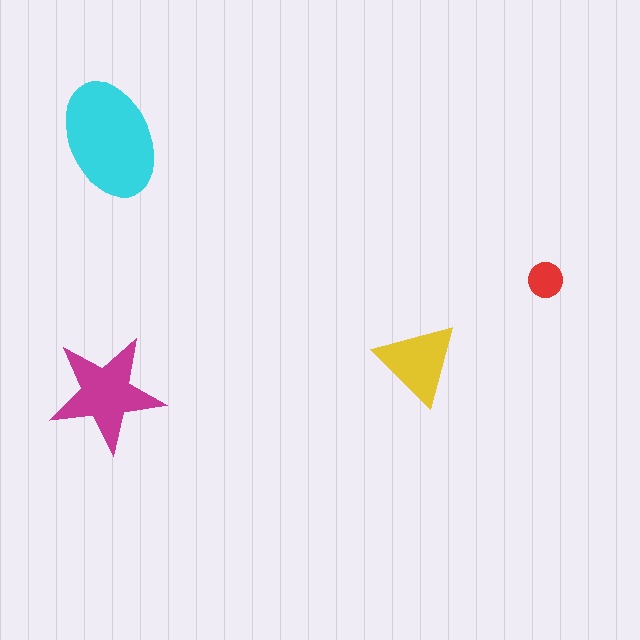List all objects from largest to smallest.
The cyan ellipse, the magenta star, the yellow triangle, the red circle.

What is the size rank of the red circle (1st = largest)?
4th.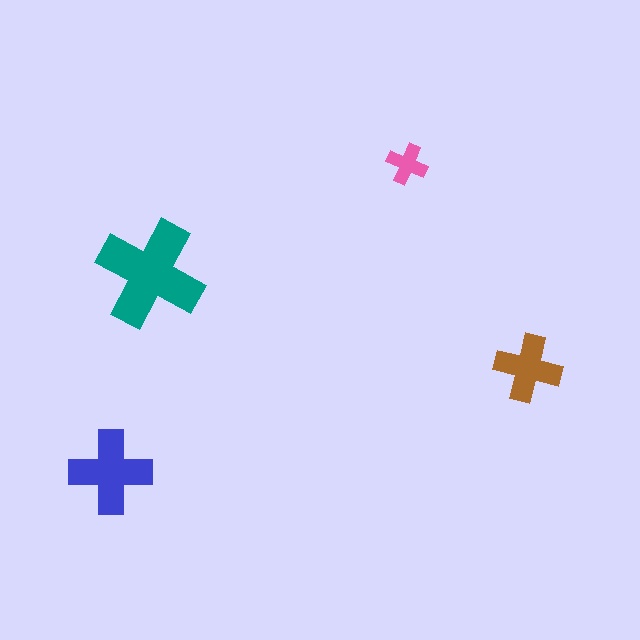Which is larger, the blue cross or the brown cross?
The blue one.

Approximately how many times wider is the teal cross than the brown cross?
About 1.5 times wider.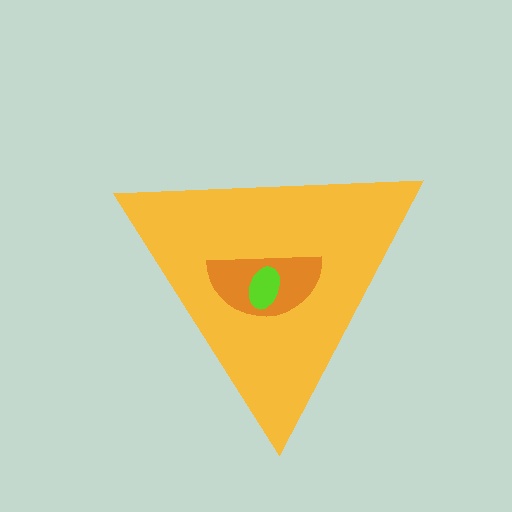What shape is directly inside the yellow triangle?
The orange semicircle.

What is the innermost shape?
The lime ellipse.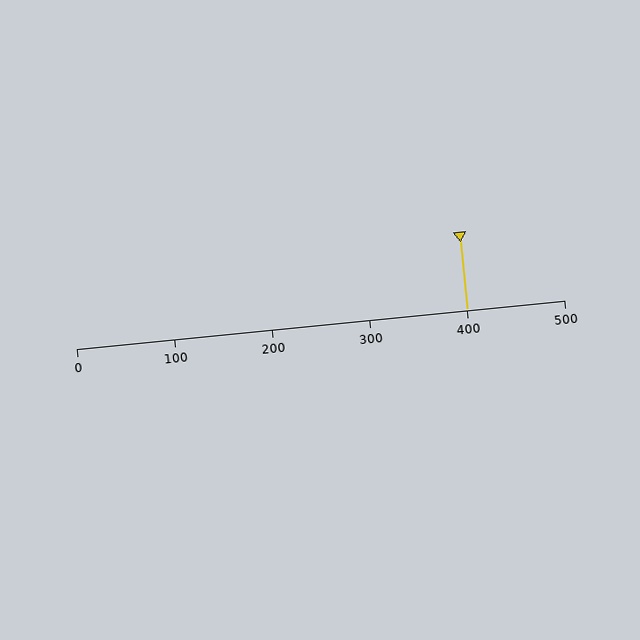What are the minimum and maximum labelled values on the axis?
The axis runs from 0 to 500.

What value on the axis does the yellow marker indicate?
The marker indicates approximately 400.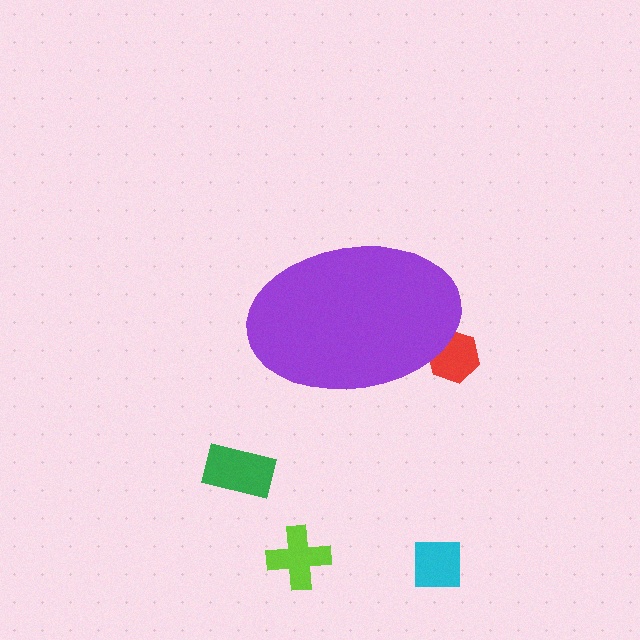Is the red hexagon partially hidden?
Yes, the red hexagon is partially hidden behind the purple ellipse.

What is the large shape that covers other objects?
A purple ellipse.